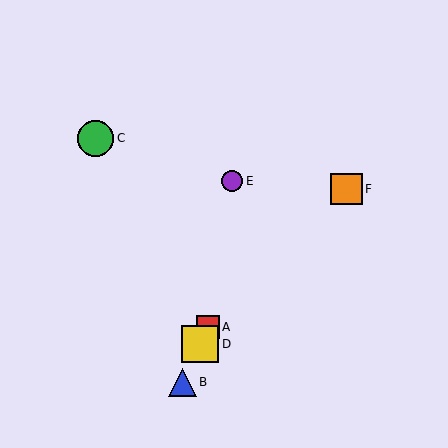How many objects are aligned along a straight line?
3 objects (A, B, D) are aligned along a straight line.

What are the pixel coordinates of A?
Object A is at (208, 327).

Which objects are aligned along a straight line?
Objects A, B, D are aligned along a straight line.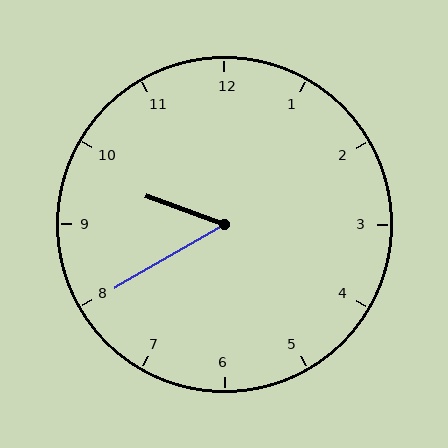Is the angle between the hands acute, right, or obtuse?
It is acute.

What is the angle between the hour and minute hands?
Approximately 50 degrees.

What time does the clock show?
9:40.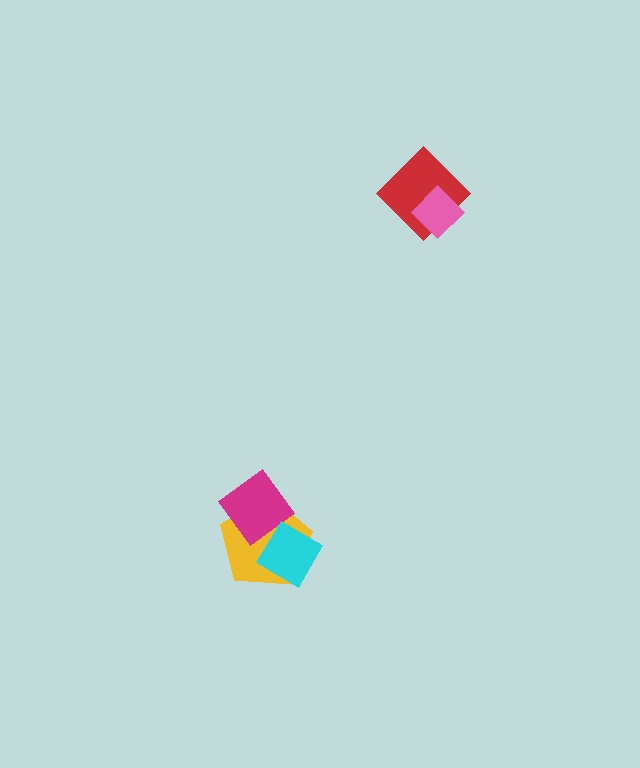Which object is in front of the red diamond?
The pink diamond is in front of the red diamond.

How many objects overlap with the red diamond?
1 object overlaps with the red diamond.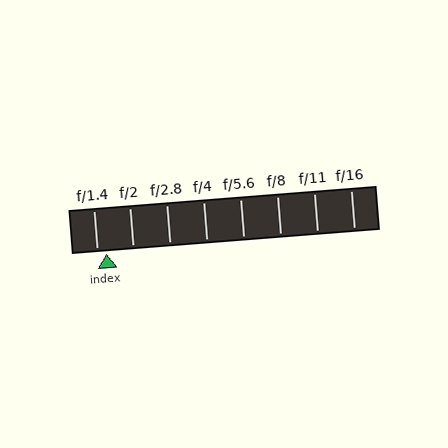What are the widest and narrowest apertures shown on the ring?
The widest aperture shown is f/1.4 and the narrowest is f/16.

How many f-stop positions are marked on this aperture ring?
There are 8 f-stop positions marked.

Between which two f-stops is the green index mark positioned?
The index mark is between f/1.4 and f/2.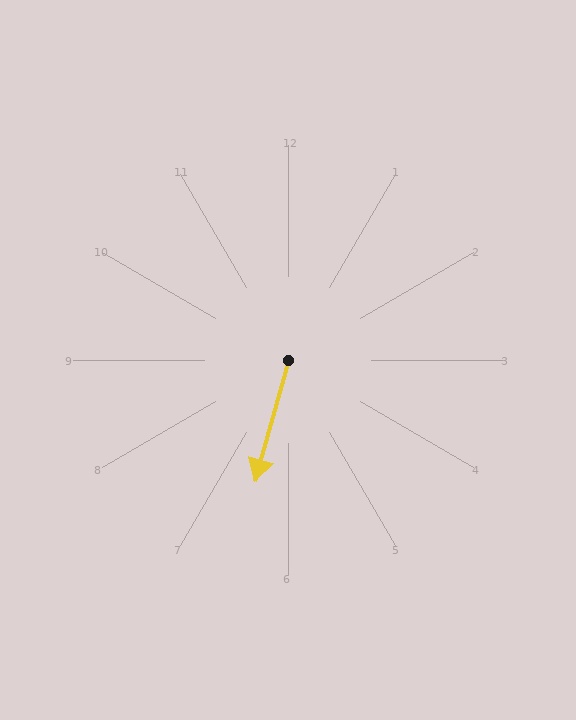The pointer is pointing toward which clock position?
Roughly 7 o'clock.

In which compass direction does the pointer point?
South.